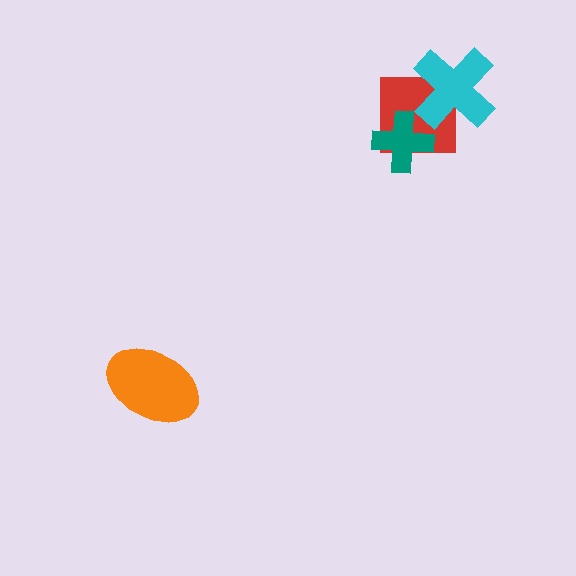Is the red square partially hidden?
Yes, it is partially covered by another shape.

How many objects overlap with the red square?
2 objects overlap with the red square.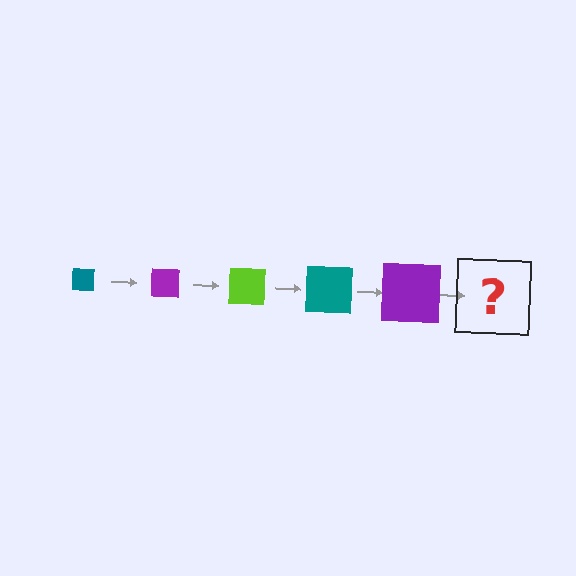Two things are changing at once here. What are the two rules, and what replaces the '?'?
The two rules are that the square grows larger each step and the color cycles through teal, purple, and lime. The '?' should be a lime square, larger than the previous one.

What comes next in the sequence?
The next element should be a lime square, larger than the previous one.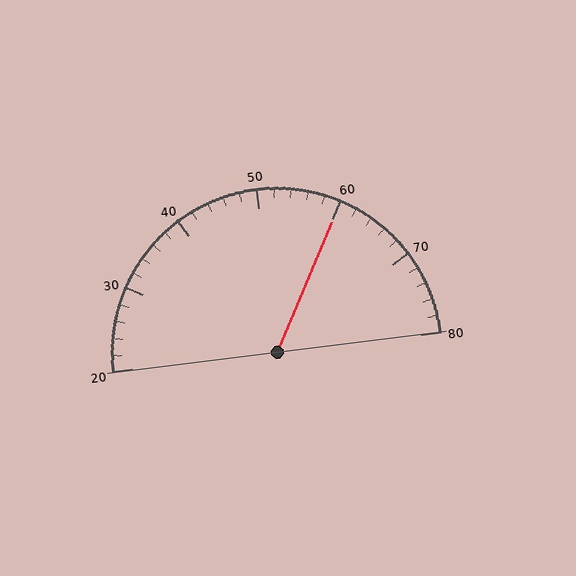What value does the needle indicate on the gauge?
The needle indicates approximately 60.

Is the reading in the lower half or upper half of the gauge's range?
The reading is in the upper half of the range (20 to 80).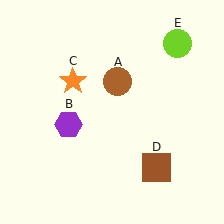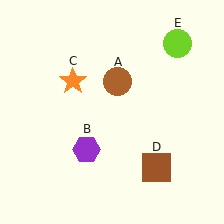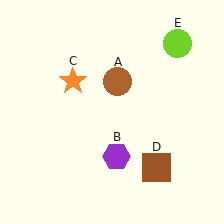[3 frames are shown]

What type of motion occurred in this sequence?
The purple hexagon (object B) rotated counterclockwise around the center of the scene.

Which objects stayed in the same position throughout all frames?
Brown circle (object A) and orange star (object C) and brown square (object D) and lime circle (object E) remained stationary.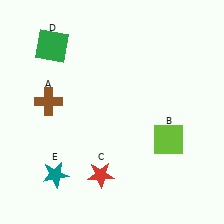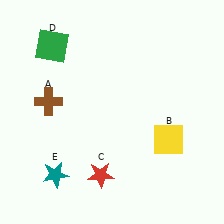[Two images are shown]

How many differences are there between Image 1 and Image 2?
There is 1 difference between the two images.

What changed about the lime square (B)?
In Image 1, B is lime. In Image 2, it changed to yellow.